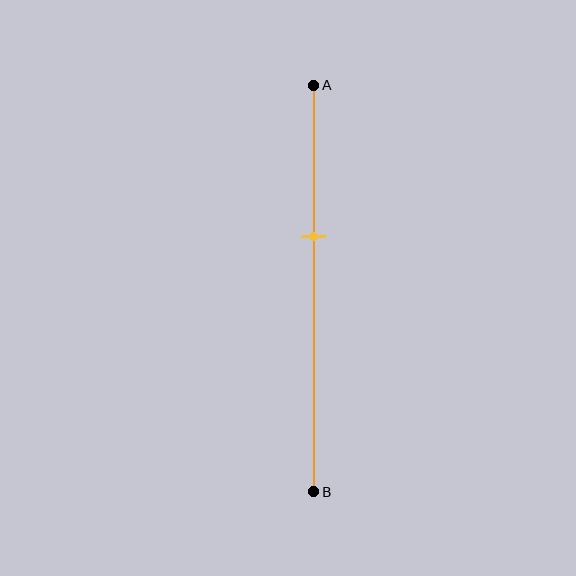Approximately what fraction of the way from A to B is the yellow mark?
The yellow mark is approximately 35% of the way from A to B.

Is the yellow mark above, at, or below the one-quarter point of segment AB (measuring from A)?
The yellow mark is below the one-quarter point of segment AB.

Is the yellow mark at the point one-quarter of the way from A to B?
No, the mark is at about 35% from A, not at the 25% one-quarter point.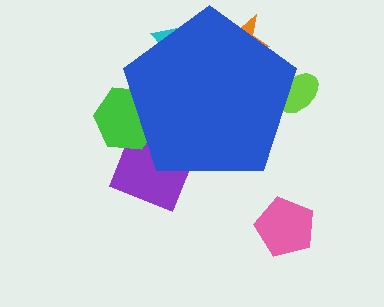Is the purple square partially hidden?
Yes, the purple square is partially hidden behind the blue pentagon.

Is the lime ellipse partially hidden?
Yes, the lime ellipse is partially hidden behind the blue pentagon.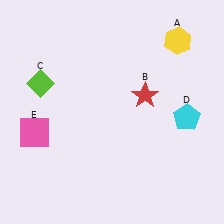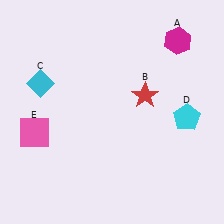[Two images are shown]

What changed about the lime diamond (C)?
In Image 1, C is lime. In Image 2, it changed to cyan.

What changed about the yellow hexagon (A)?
In Image 1, A is yellow. In Image 2, it changed to magenta.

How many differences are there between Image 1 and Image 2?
There are 2 differences between the two images.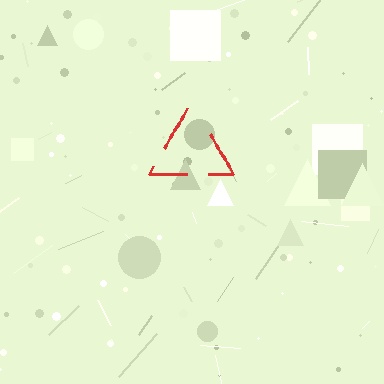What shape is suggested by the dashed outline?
The dashed outline suggests a triangle.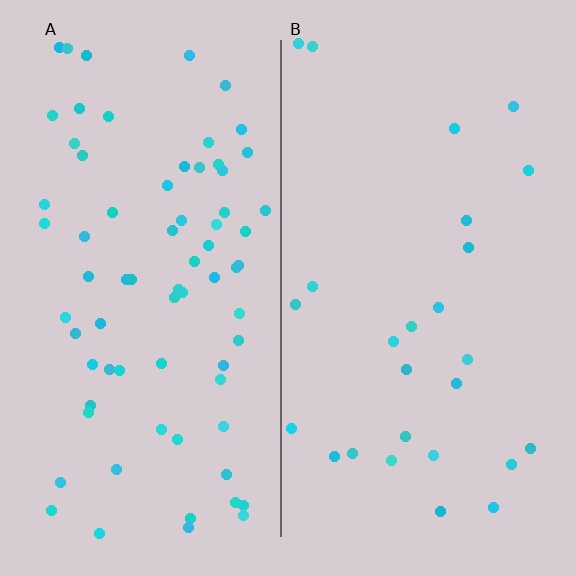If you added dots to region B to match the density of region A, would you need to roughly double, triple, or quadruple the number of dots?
Approximately triple.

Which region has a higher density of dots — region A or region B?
A (the left).